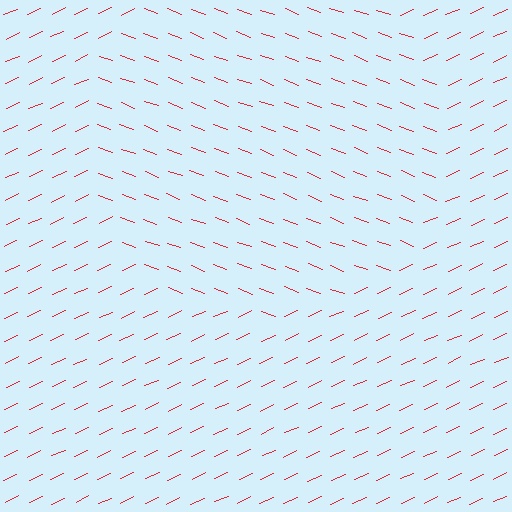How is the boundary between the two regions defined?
The boundary is defined purely by a change in line orientation (approximately 45 degrees difference). All lines are the same color and thickness.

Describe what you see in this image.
The image is filled with small red line segments. A circle region in the image has lines oriented differently from the surrounding lines, creating a visible texture boundary.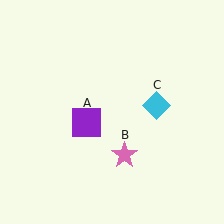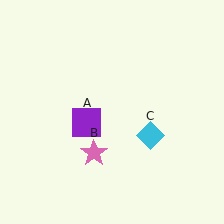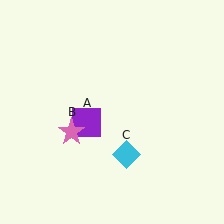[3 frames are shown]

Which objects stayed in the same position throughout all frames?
Purple square (object A) remained stationary.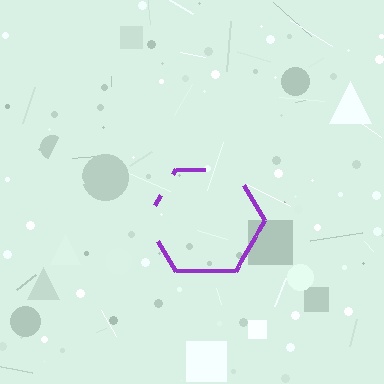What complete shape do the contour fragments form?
The contour fragments form a hexagon.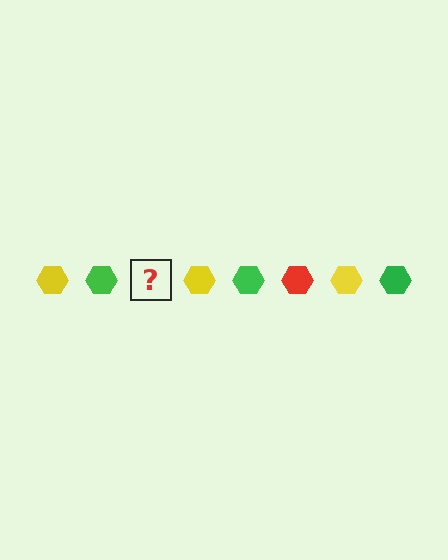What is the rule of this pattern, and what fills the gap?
The rule is that the pattern cycles through yellow, green, red hexagons. The gap should be filled with a red hexagon.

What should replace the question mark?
The question mark should be replaced with a red hexagon.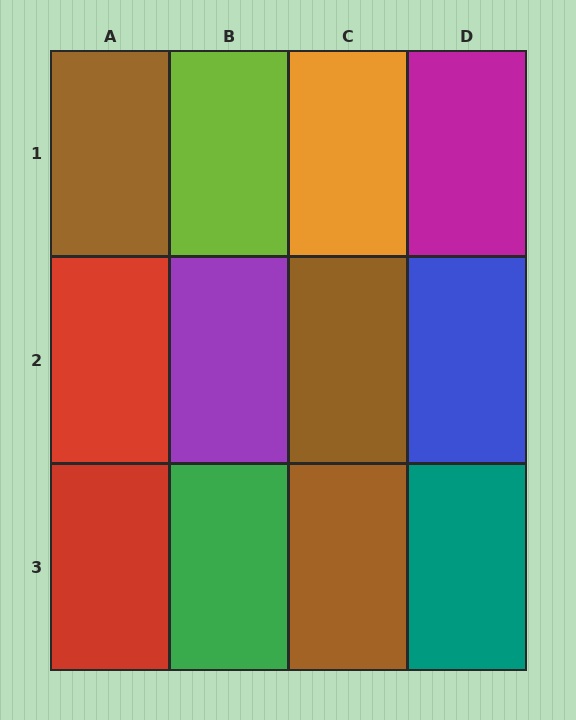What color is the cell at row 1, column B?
Lime.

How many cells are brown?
3 cells are brown.